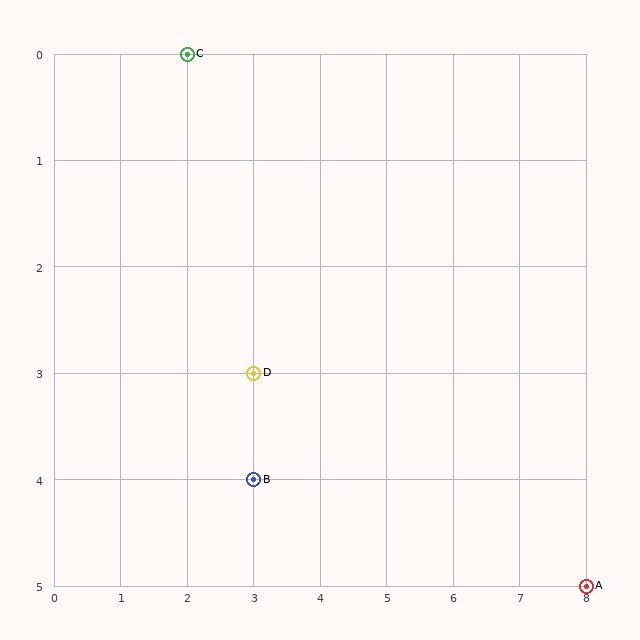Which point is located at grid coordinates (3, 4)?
Point B is at (3, 4).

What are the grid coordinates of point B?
Point B is at grid coordinates (3, 4).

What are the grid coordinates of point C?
Point C is at grid coordinates (2, 0).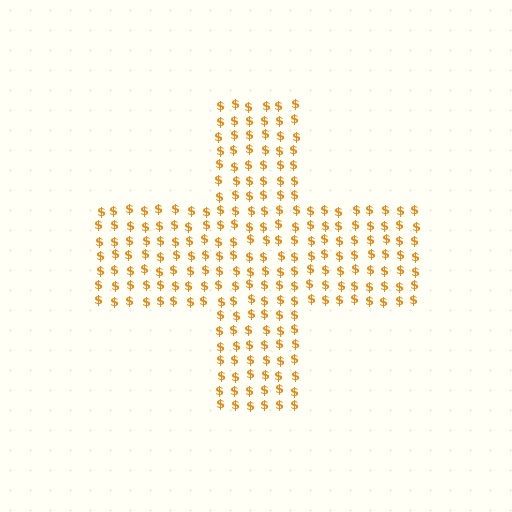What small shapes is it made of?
It is made of small dollar signs.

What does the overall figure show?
The overall figure shows a cross.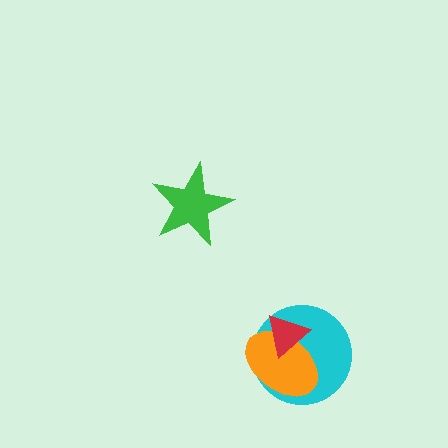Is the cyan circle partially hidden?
Yes, it is partially covered by another shape.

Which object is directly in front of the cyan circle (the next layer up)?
The orange ellipse is directly in front of the cyan circle.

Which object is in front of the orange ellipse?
The red triangle is in front of the orange ellipse.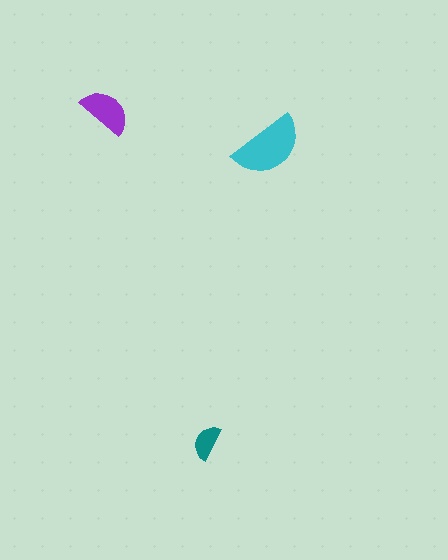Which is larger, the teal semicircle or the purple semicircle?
The purple one.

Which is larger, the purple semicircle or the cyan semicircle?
The cyan one.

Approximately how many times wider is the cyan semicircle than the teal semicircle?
About 2 times wider.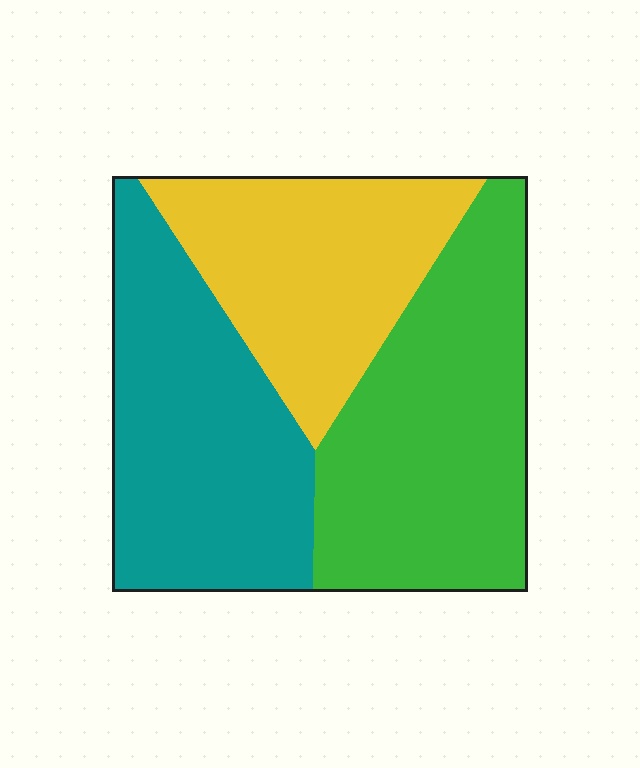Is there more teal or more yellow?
Teal.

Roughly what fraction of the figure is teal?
Teal takes up between a quarter and a half of the figure.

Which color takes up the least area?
Yellow, at roughly 30%.